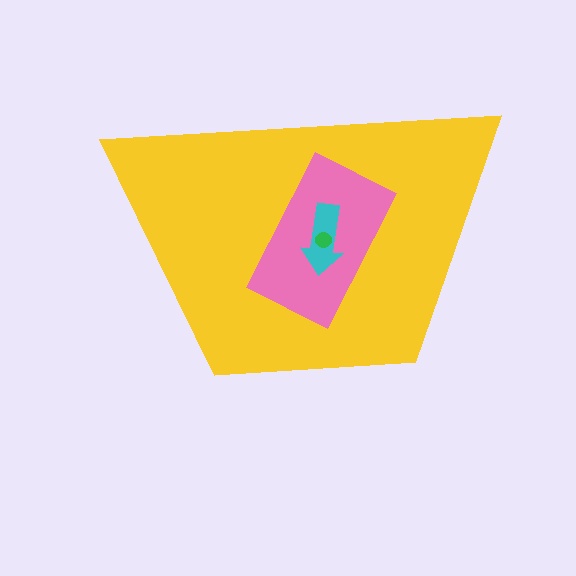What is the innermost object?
The green circle.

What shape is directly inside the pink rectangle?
The cyan arrow.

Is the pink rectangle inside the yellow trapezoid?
Yes.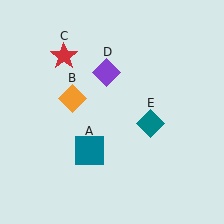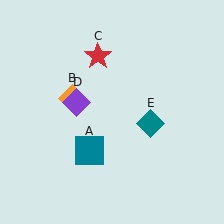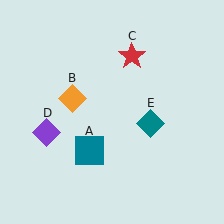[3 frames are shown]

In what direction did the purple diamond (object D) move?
The purple diamond (object D) moved down and to the left.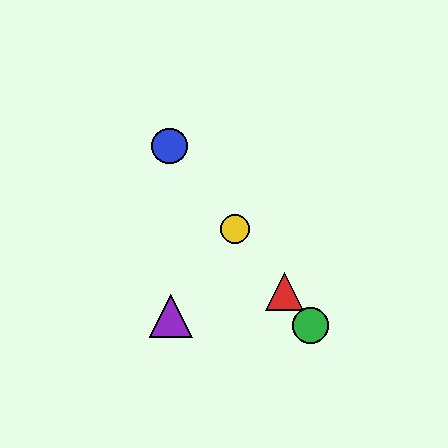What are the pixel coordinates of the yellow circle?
The yellow circle is at (235, 229).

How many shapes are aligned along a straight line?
4 shapes (the red triangle, the blue circle, the green circle, the yellow circle) are aligned along a straight line.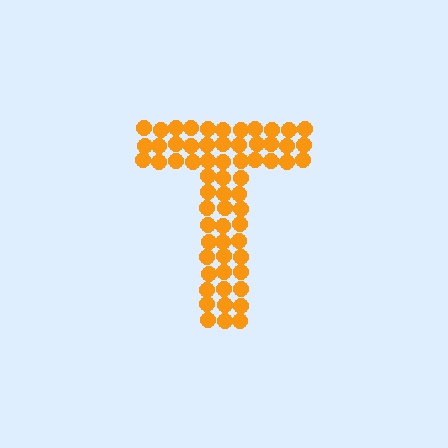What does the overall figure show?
The overall figure shows the letter T.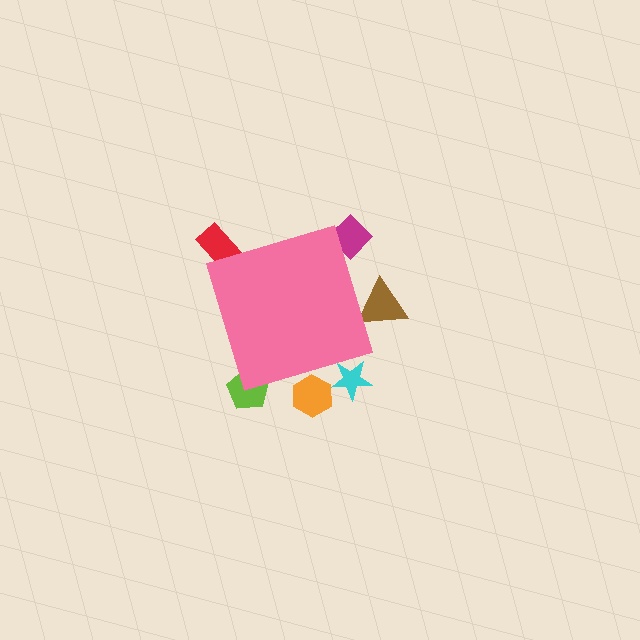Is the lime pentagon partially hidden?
Yes, the lime pentagon is partially hidden behind the pink diamond.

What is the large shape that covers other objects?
A pink diamond.